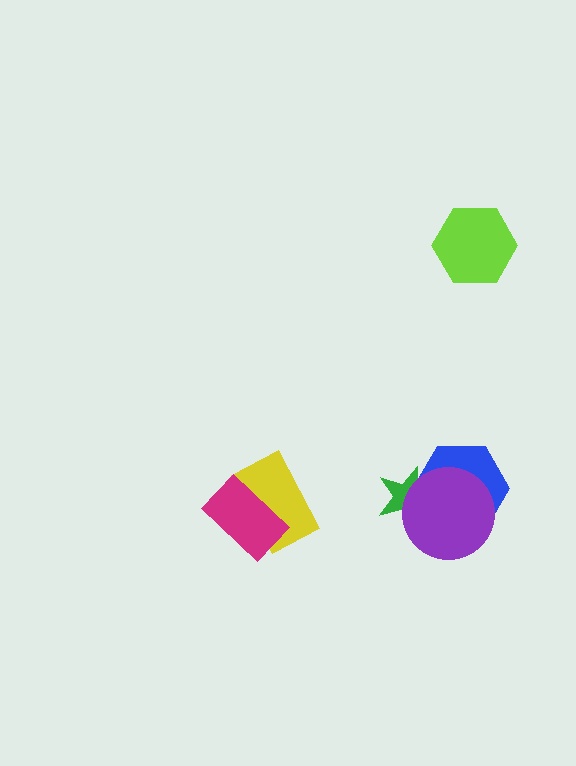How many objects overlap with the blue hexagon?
2 objects overlap with the blue hexagon.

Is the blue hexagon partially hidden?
Yes, it is partially covered by another shape.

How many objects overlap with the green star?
2 objects overlap with the green star.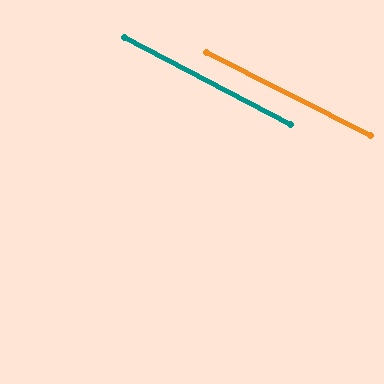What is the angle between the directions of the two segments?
Approximately 1 degree.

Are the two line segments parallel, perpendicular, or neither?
Parallel — their directions differ by only 0.9°.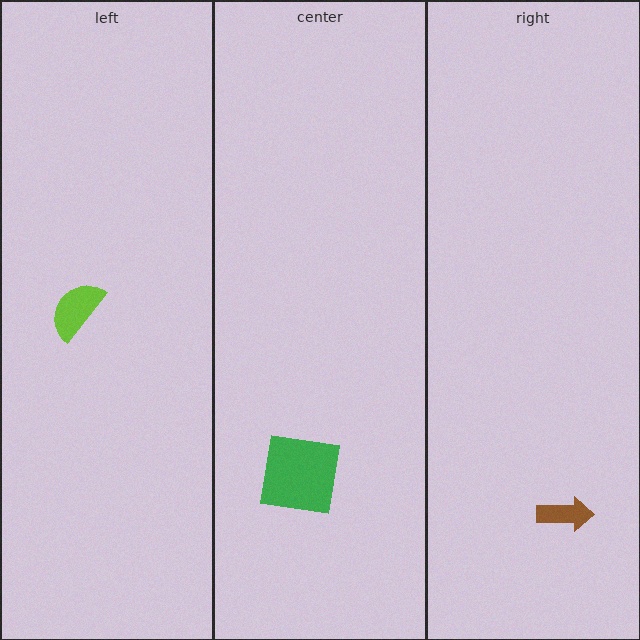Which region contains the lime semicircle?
The left region.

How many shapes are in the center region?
1.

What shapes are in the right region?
The brown arrow.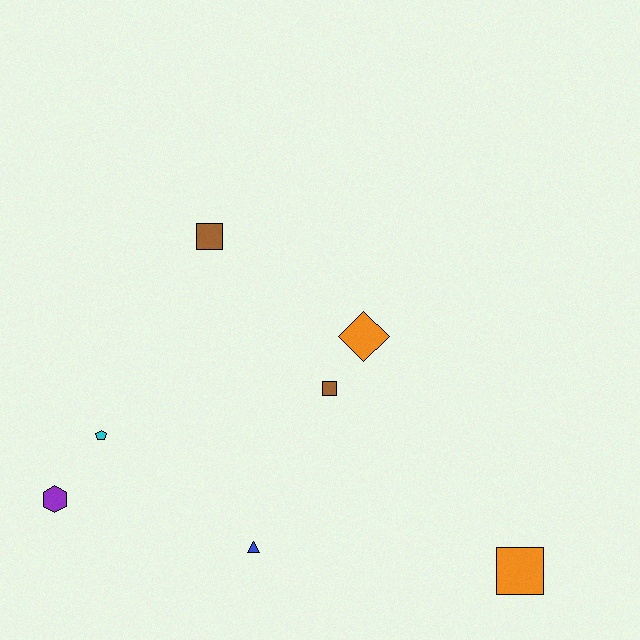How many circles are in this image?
There are no circles.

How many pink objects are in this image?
There are no pink objects.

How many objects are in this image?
There are 7 objects.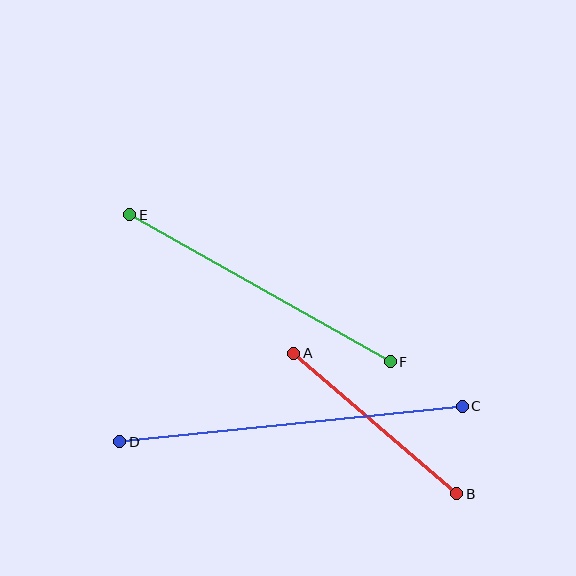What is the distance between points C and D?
The distance is approximately 344 pixels.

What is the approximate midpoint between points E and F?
The midpoint is at approximately (260, 288) pixels.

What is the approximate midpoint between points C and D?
The midpoint is at approximately (291, 424) pixels.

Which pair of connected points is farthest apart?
Points C and D are farthest apart.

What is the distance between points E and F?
The distance is approximately 299 pixels.